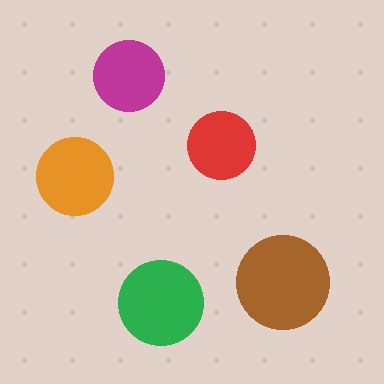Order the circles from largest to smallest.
the brown one, the green one, the orange one, the magenta one, the red one.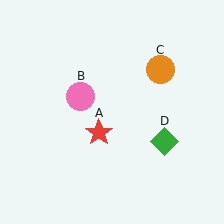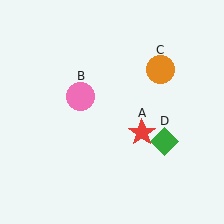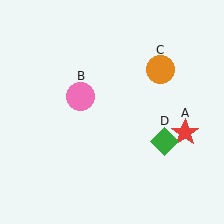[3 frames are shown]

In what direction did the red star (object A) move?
The red star (object A) moved right.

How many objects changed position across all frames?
1 object changed position: red star (object A).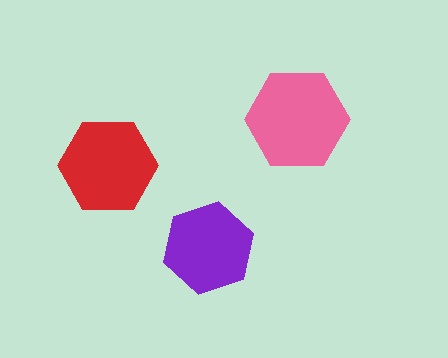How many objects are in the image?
There are 3 objects in the image.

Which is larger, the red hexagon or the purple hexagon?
The red one.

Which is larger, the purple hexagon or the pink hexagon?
The pink one.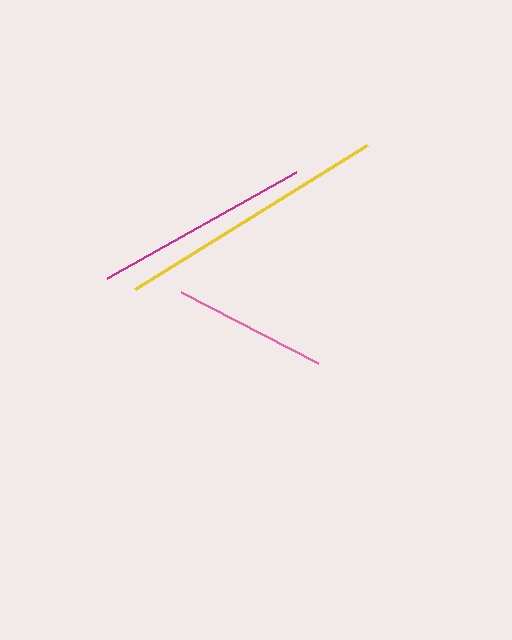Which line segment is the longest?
The yellow line is the longest at approximately 273 pixels.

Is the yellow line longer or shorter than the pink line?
The yellow line is longer than the pink line.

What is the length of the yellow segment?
The yellow segment is approximately 273 pixels long.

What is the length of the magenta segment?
The magenta segment is approximately 216 pixels long.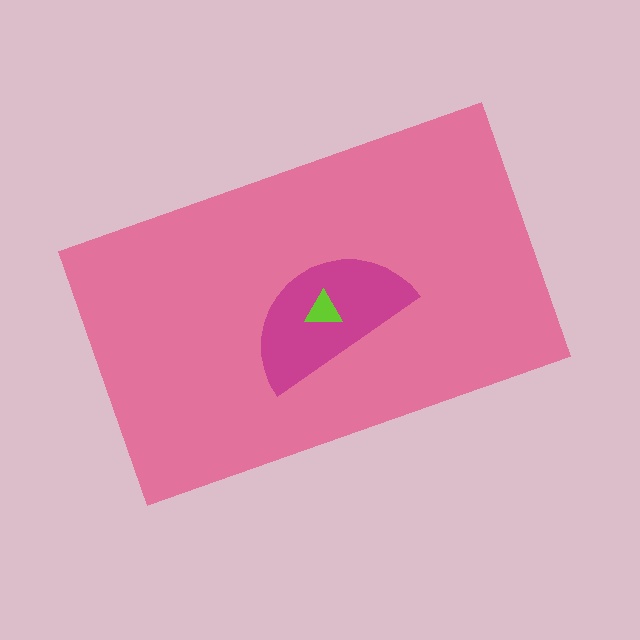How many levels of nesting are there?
3.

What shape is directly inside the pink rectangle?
The magenta semicircle.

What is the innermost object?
The lime triangle.